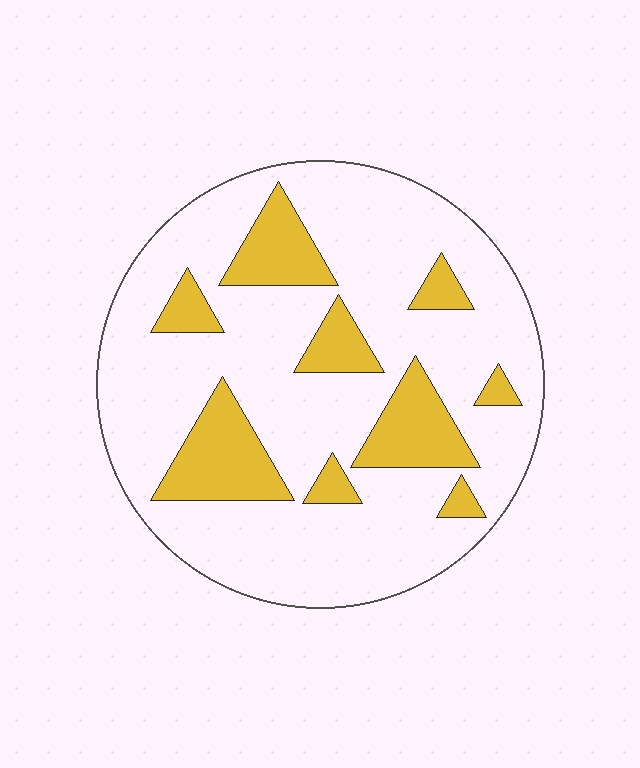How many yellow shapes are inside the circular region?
9.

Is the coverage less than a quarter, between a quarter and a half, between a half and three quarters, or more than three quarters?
Less than a quarter.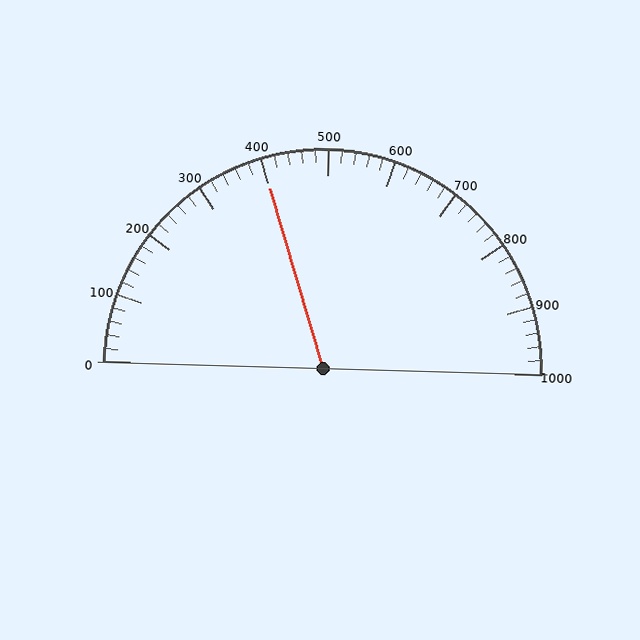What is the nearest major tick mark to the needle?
The nearest major tick mark is 400.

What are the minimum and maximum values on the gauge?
The gauge ranges from 0 to 1000.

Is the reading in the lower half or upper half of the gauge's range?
The reading is in the lower half of the range (0 to 1000).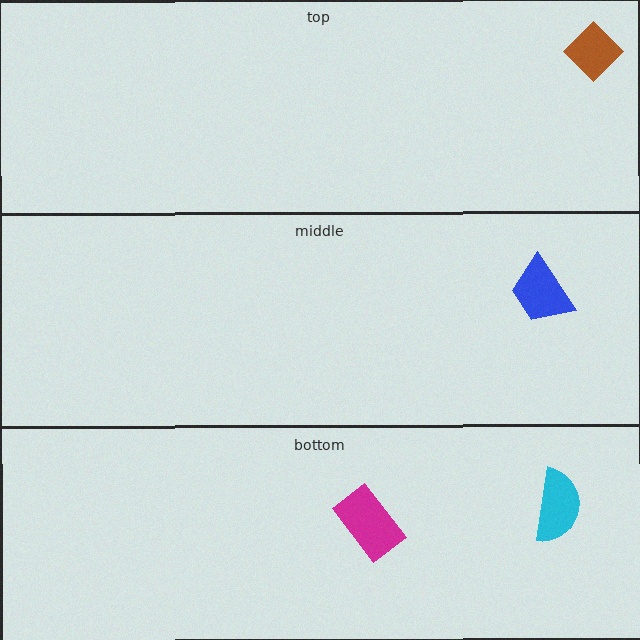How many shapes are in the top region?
1.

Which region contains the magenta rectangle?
The bottom region.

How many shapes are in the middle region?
1.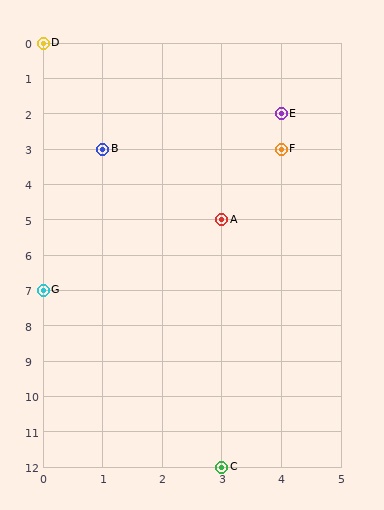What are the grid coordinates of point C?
Point C is at grid coordinates (3, 12).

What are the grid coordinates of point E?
Point E is at grid coordinates (4, 2).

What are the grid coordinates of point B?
Point B is at grid coordinates (1, 3).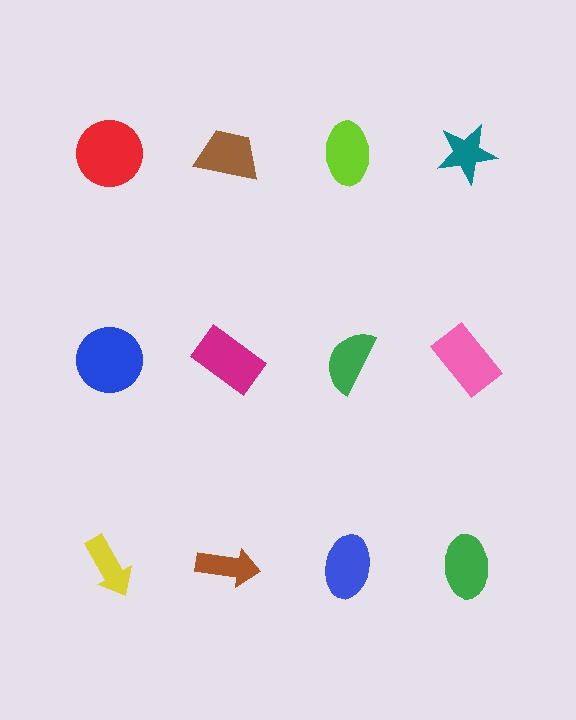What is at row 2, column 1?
A blue circle.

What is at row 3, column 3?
A blue ellipse.